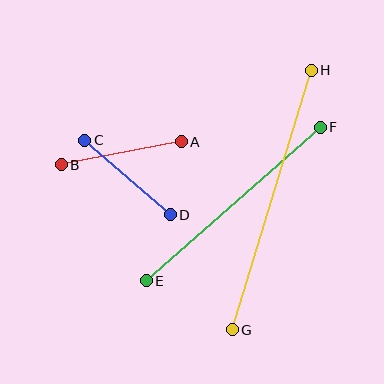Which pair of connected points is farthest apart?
Points G and H are farthest apart.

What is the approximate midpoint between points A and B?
The midpoint is at approximately (121, 153) pixels.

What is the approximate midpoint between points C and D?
The midpoint is at approximately (128, 178) pixels.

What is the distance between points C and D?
The distance is approximately 113 pixels.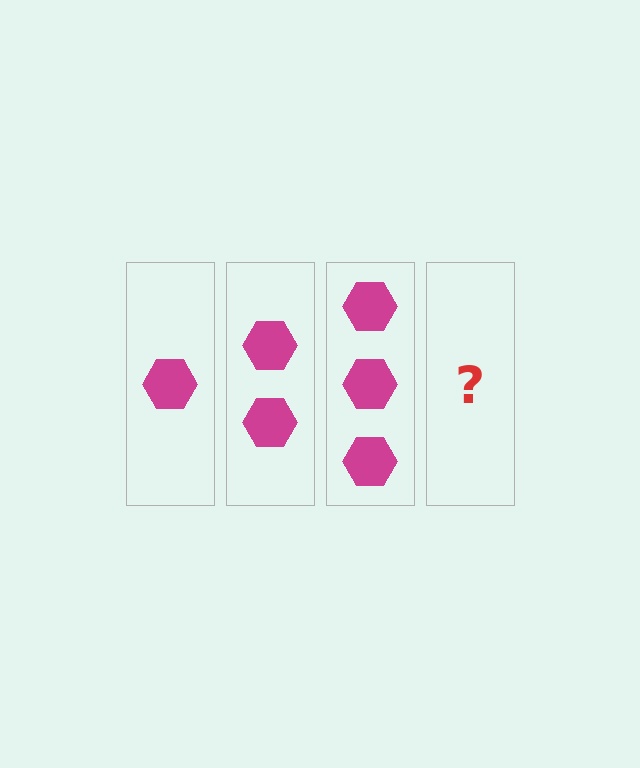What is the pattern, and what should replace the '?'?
The pattern is that each step adds one more hexagon. The '?' should be 4 hexagons.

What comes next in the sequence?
The next element should be 4 hexagons.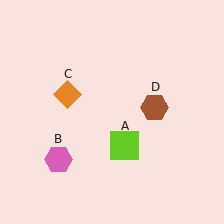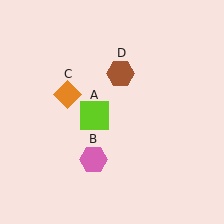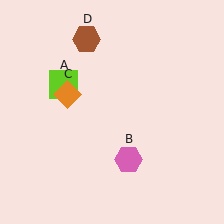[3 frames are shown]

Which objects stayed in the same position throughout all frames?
Orange diamond (object C) remained stationary.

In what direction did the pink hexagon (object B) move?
The pink hexagon (object B) moved right.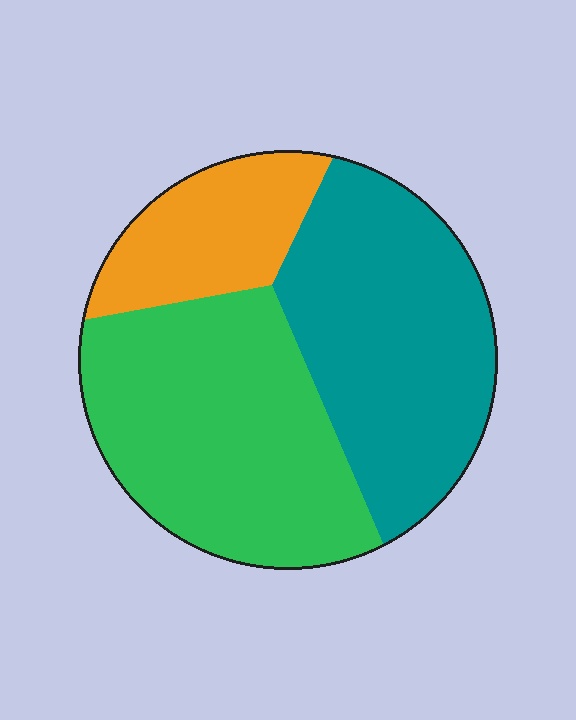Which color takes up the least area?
Orange, at roughly 20%.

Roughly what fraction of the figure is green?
Green takes up about two fifths (2/5) of the figure.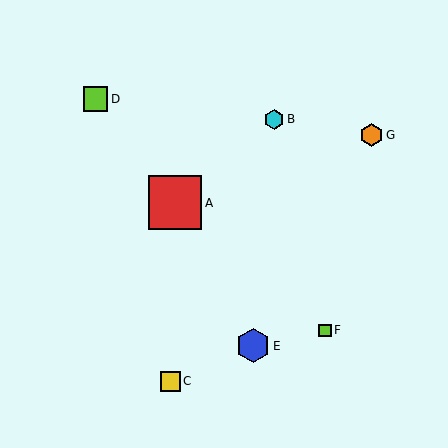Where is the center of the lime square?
The center of the lime square is at (96, 99).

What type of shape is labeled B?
Shape B is a cyan hexagon.